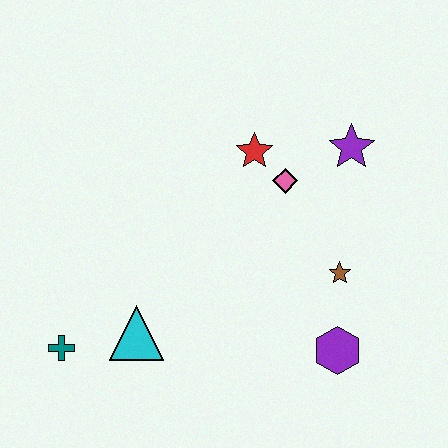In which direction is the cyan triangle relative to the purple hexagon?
The cyan triangle is to the left of the purple hexagon.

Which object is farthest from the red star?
The teal cross is farthest from the red star.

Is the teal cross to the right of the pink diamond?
No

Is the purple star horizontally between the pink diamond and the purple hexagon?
No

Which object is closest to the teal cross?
The cyan triangle is closest to the teal cross.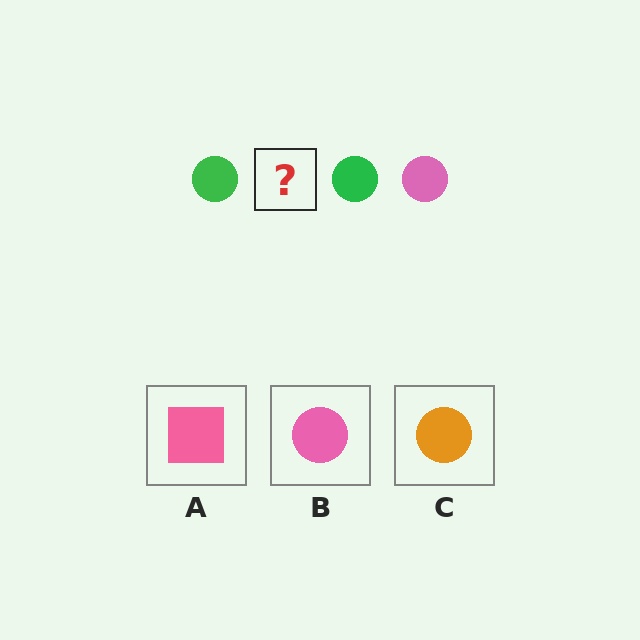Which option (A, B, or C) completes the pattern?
B.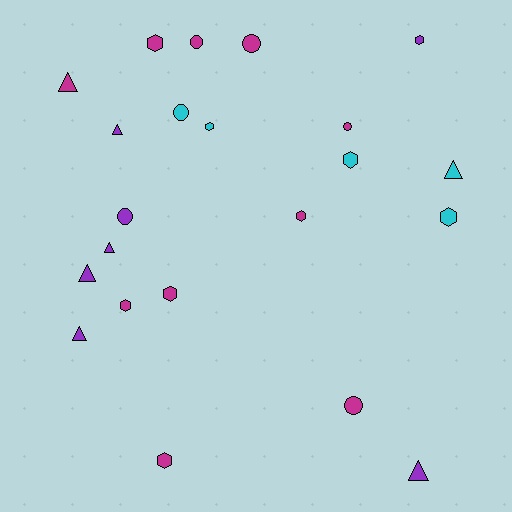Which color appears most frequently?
Magenta, with 10 objects.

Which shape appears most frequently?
Hexagon, with 9 objects.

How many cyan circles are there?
There is 1 cyan circle.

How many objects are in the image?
There are 22 objects.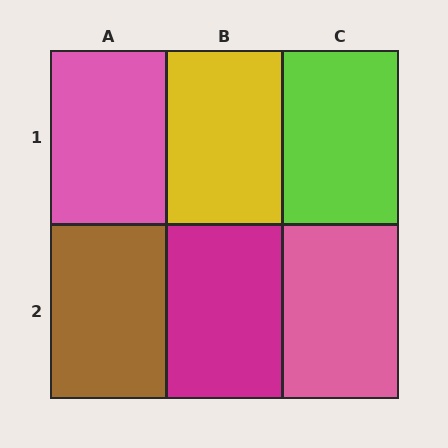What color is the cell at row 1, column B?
Yellow.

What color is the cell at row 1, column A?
Pink.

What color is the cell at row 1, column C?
Lime.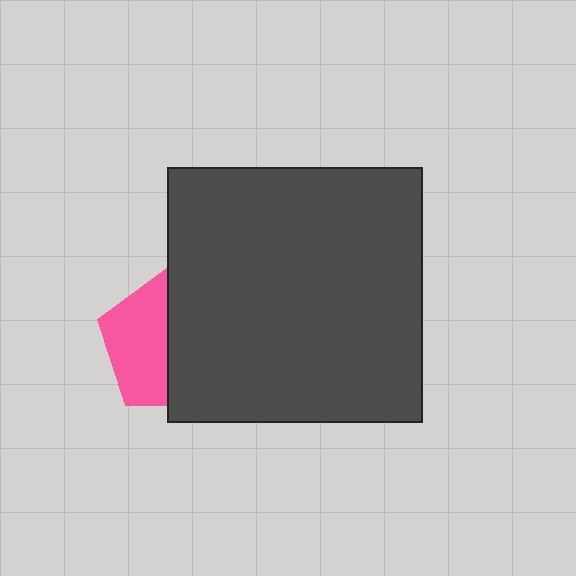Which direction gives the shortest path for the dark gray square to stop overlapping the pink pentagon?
Moving right gives the shortest separation.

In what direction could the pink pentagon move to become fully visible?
The pink pentagon could move left. That would shift it out from behind the dark gray square entirely.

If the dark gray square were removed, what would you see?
You would see the complete pink pentagon.